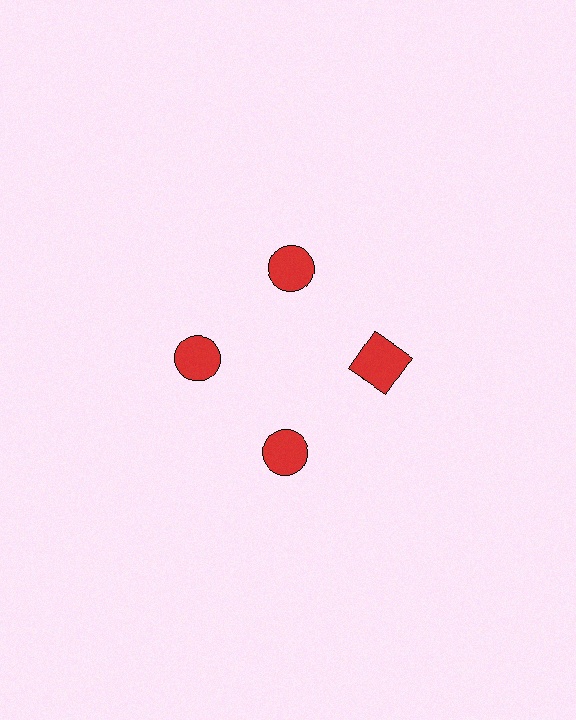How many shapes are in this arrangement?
There are 4 shapes arranged in a ring pattern.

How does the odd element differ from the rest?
It has a different shape: square instead of circle.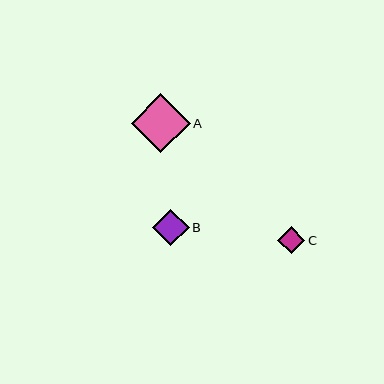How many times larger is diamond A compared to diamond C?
Diamond A is approximately 2.1 times the size of diamond C.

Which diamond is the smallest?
Diamond C is the smallest with a size of approximately 28 pixels.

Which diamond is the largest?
Diamond A is the largest with a size of approximately 59 pixels.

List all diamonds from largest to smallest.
From largest to smallest: A, B, C.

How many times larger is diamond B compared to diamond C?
Diamond B is approximately 1.3 times the size of diamond C.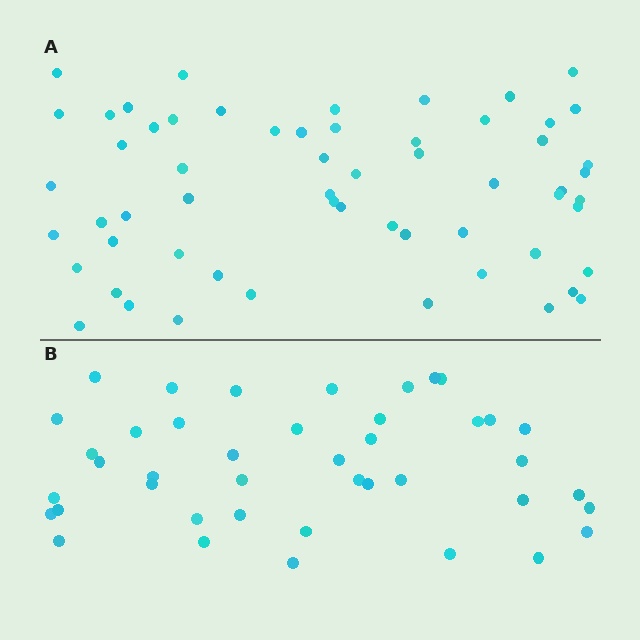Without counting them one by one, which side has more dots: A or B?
Region A (the top region) has more dots.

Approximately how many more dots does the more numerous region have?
Region A has approximately 15 more dots than region B.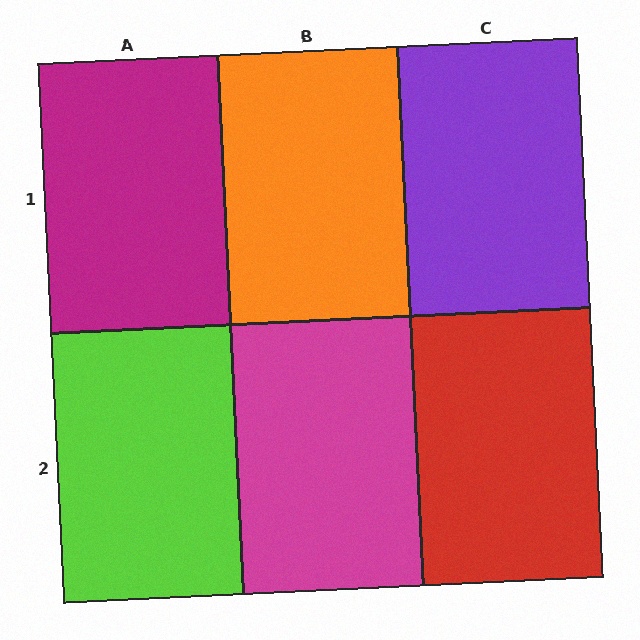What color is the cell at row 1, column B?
Orange.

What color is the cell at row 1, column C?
Purple.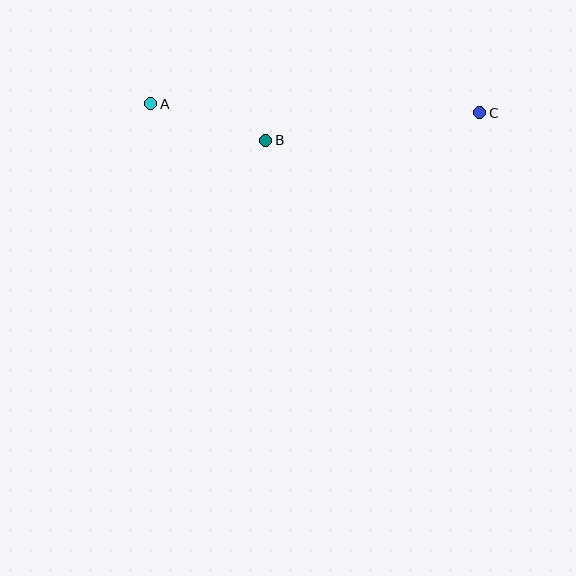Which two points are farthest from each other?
Points A and C are farthest from each other.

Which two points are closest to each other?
Points A and B are closest to each other.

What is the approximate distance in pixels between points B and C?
The distance between B and C is approximately 216 pixels.